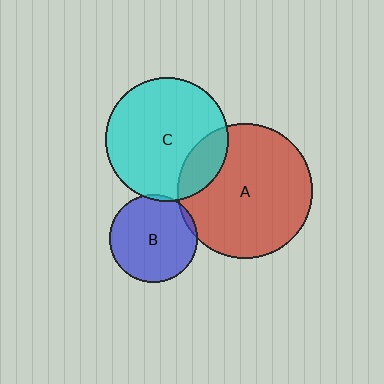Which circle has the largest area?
Circle A (red).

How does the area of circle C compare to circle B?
Approximately 2.0 times.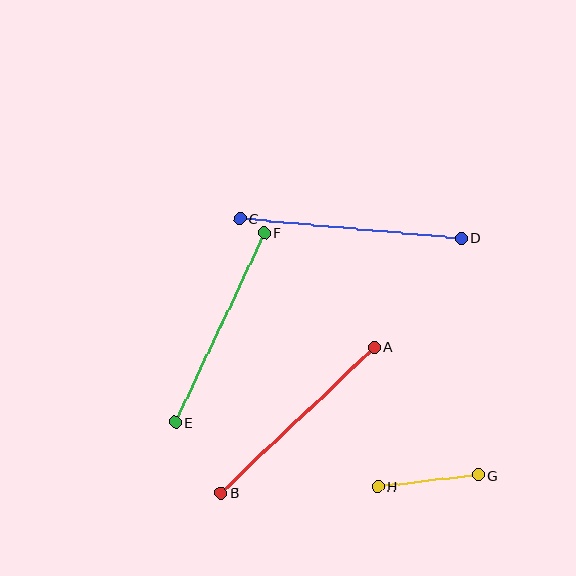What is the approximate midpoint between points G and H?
The midpoint is at approximately (428, 481) pixels.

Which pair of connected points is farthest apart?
Points C and D are farthest apart.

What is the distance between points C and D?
The distance is approximately 222 pixels.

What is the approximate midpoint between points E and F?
The midpoint is at approximately (220, 328) pixels.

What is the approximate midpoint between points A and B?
The midpoint is at approximately (298, 420) pixels.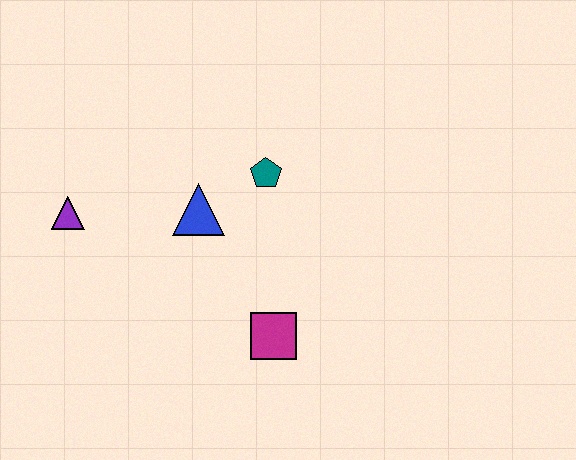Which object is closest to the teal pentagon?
The blue triangle is closest to the teal pentagon.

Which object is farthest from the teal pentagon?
The purple triangle is farthest from the teal pentagon.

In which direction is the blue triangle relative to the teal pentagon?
The blue triangle is to the left of the teal pentagon.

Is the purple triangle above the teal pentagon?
No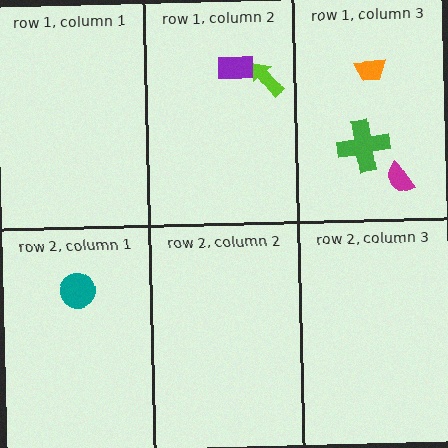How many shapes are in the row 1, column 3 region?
3.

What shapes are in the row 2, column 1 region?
The teal circle.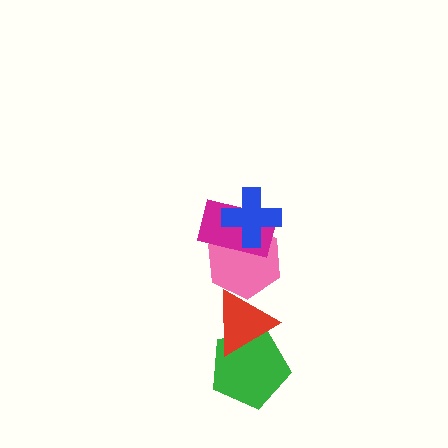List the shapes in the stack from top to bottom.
From top to bottom: the blue cross, the magenta rectangle, the pink hexagon, the red triangle, the green pentagon.